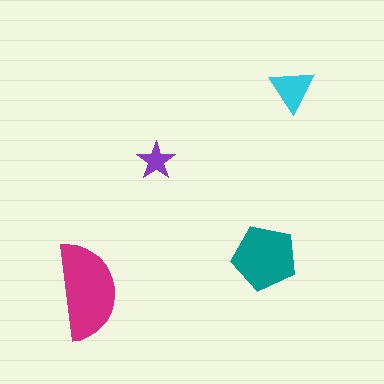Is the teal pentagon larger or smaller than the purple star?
Larger.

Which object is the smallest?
The purple star.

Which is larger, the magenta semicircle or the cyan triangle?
The magenta semicircle.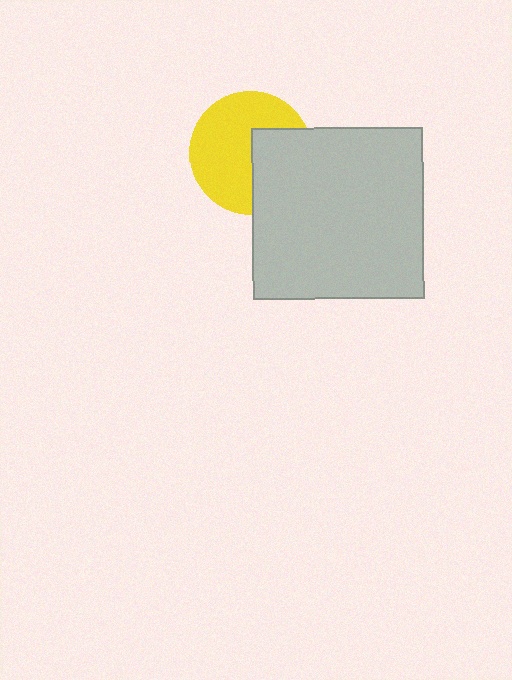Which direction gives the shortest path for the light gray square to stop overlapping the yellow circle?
Moving right gives the shortest separation.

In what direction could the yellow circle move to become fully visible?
The yellow circle could move left. That would shift it out from behind the light gray square entirely.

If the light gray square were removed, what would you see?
You would see the complete yellow circle.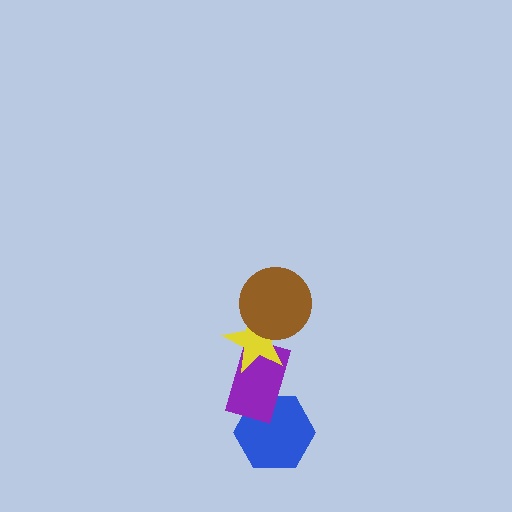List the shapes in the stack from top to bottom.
From top to bottom: the brown circle, the yellow star, the purple rectangle, the blue hexagon.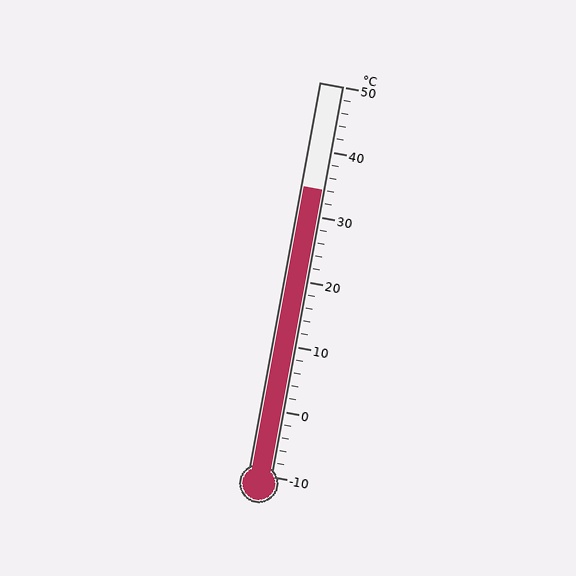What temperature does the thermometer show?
The thermometer shows approximately 34°C.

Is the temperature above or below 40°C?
The temperature is below 40°C.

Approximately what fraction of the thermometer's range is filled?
The thermometer is filled to approximately 75% of its range.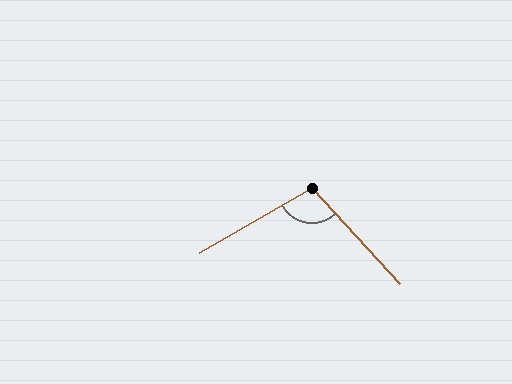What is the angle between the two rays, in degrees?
Approximately 103 degrees.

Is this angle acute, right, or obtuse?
It is obtuse.